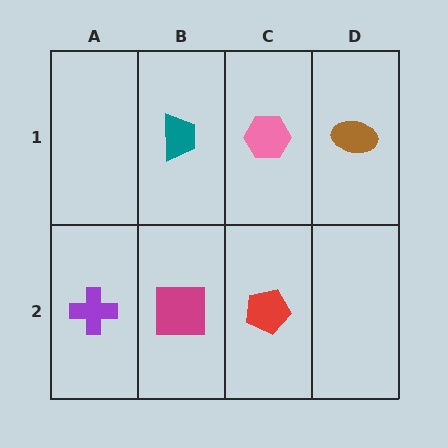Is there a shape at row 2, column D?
No, that cell is empty.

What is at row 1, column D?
A brown ellipse.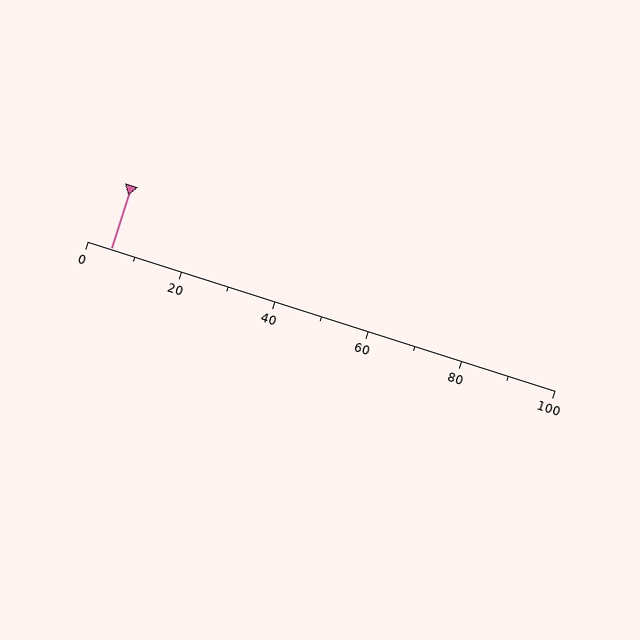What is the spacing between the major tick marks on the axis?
The major ticks are spaced 20 apart.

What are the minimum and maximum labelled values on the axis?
The axis runs from 0 to 100.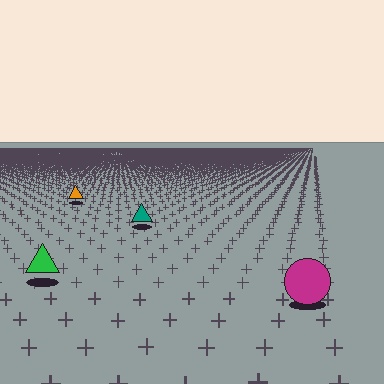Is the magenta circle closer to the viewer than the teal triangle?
Yes. The magenta circle is closer — you can tell from the texture gradient: the ground texture is coarser near it.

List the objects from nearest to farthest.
From nearest to farthest: the magenta circle, the green triangle, the teal triangle, the orange triangle.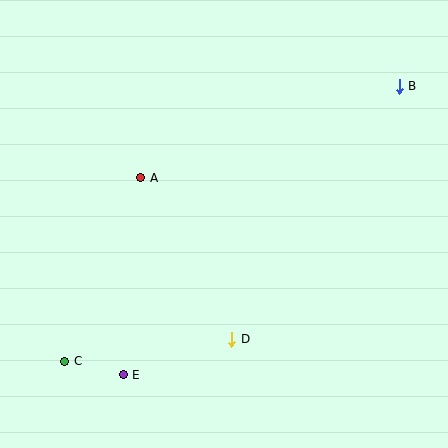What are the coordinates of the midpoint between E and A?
The midpoint between E and A is at (132, 276).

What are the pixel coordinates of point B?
Point B is at (399, 86).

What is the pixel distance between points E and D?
The distance between E and D is 114 pixels.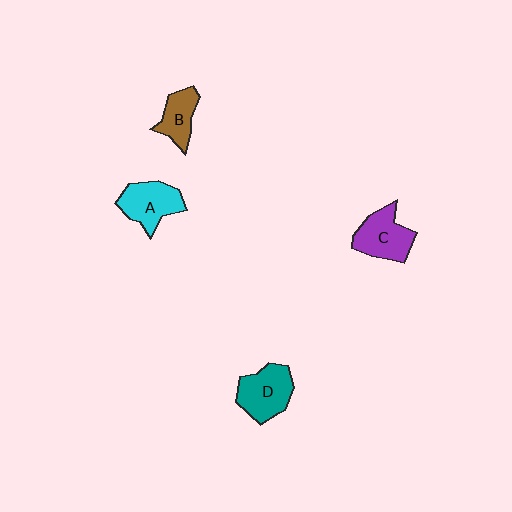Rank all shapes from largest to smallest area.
From largest to smallest: D (teal), C (purple), A (cyan), B (brown).